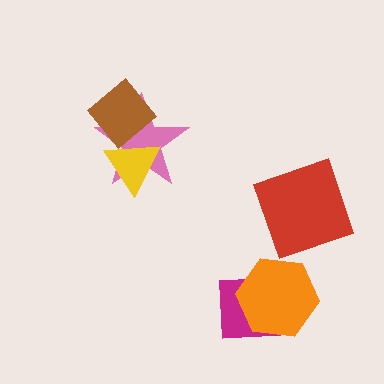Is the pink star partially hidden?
Yes, it is partially covered by another shape.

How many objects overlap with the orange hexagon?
1 object overlaps with the orange hexagon.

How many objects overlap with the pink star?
2 objects overlap with the pink star.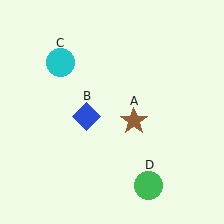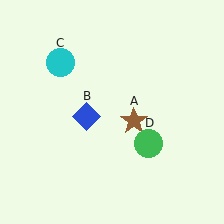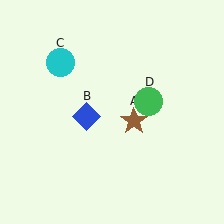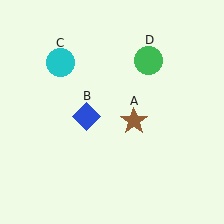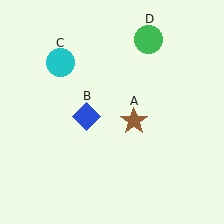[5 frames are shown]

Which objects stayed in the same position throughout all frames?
Brown star (object A) and blue diamond (object B) and cyan circle (object C) remained stationary.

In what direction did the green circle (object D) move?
The green circle (object D) moved up.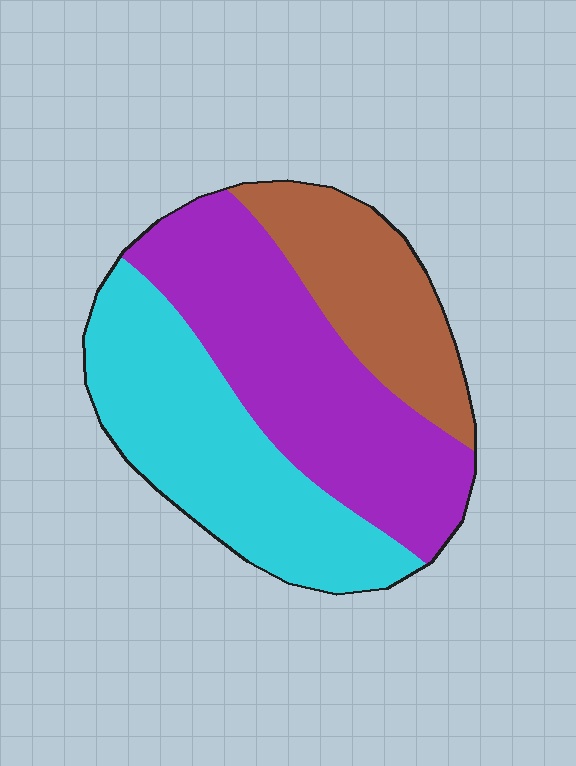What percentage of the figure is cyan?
Cyan covers around 35% of the figure.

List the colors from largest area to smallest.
From largest to smallest: purple, cyan, brown.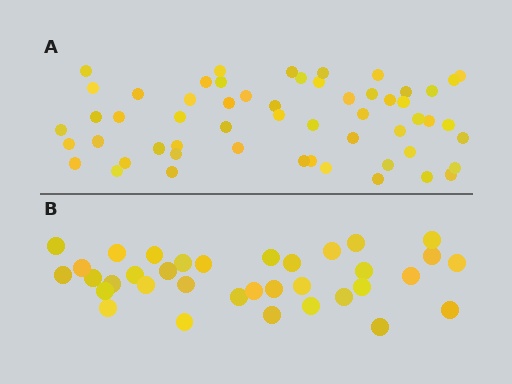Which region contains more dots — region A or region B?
Region A (the top region) has more dots.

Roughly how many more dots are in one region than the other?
Region A has approximately 20 more dots than region B.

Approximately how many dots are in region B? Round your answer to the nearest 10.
About 40 dots. (The exact count is 35, which rounds to 40.)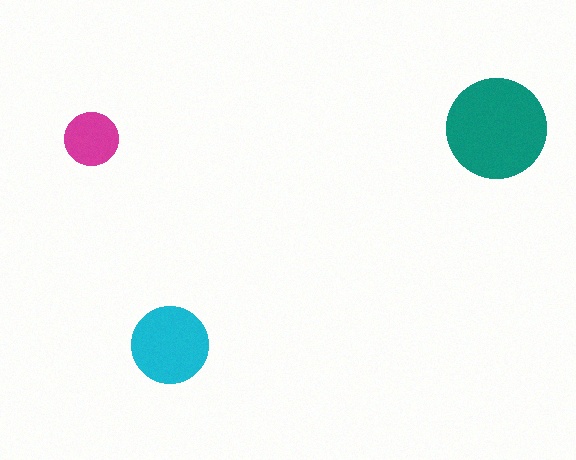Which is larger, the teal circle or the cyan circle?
The teal one.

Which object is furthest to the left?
The magenta circle is leftmost.